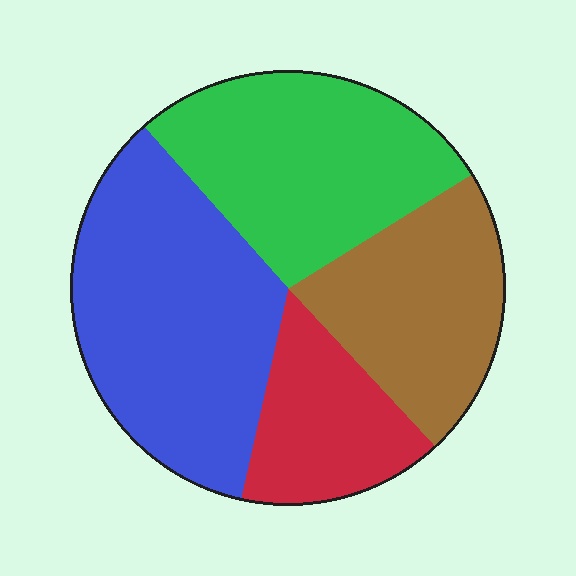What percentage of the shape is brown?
Brown takes up less than a quarter of the shape.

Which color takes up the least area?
Red, at roughly 15%.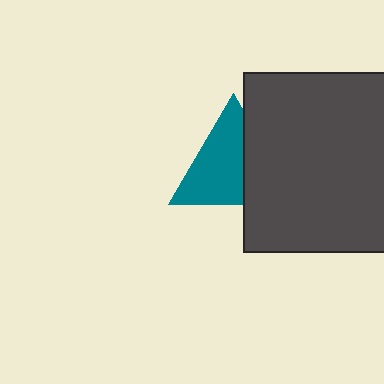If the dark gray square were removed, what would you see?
You would see the complete teal triangle.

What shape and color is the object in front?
The object in front is a dark gray square.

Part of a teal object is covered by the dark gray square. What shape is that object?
It is a triangle.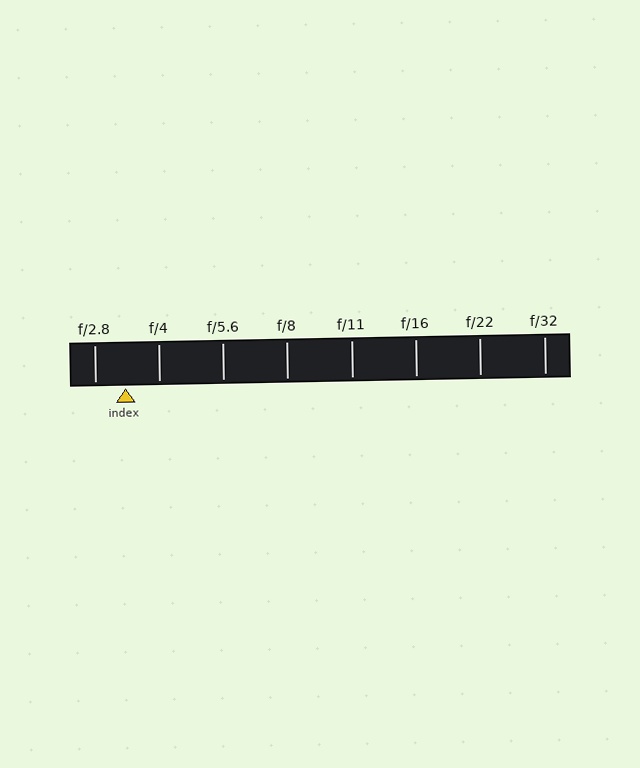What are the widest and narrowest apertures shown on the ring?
The widest aperture shown is f/2.8 and the narrowest is f/32.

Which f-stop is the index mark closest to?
The index mark is closest to f/2.8.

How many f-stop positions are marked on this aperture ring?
There are 8 f-stop positions marked.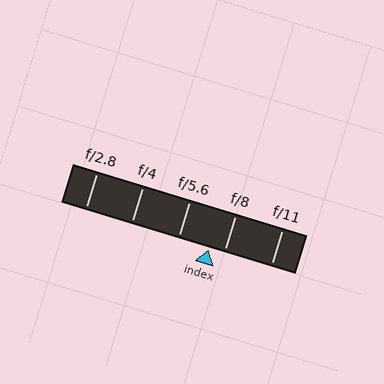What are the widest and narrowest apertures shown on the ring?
The widest aperture shown is f/2.8 and the narrowest is f/11.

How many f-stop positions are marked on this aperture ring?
There are 5 f-stop positions marked.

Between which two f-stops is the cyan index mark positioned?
The index mark is between f/5.6 and f/8.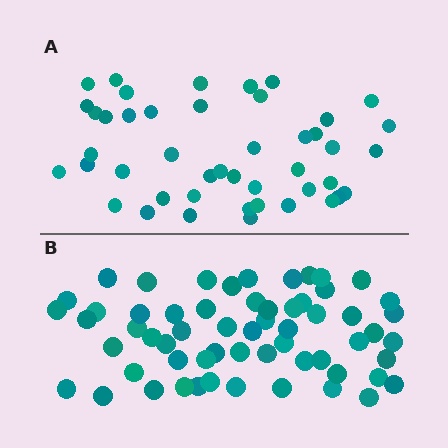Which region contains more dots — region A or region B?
Region B (the bottom region) has more dots.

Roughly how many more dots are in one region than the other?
Region B has approximately 15 more dots than region A.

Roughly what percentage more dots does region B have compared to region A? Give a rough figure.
About 35% more.